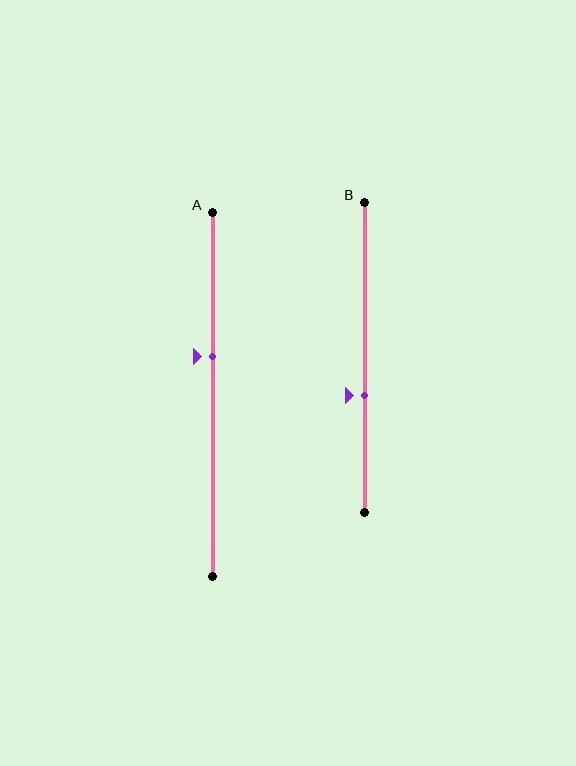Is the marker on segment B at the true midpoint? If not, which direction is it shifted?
No, the marker on segment B is shifted downward by about 12% of the segment length.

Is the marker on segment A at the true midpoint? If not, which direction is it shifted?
No, the marker on segment A is shifted upward by about 10% of the segment length.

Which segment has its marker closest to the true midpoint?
Segment A has its marker closest to the true midpoint.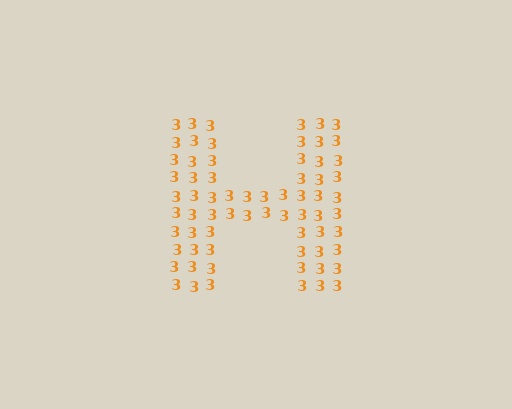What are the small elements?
The small elements are digit 3's.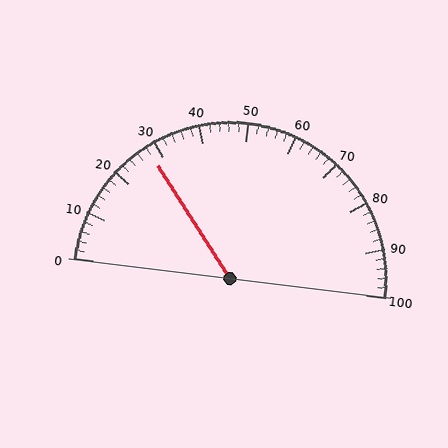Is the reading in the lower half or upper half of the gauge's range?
The reading is in the lower half of the range (0 to 100).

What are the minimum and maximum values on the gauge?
The gauge ranges from 0 to 100.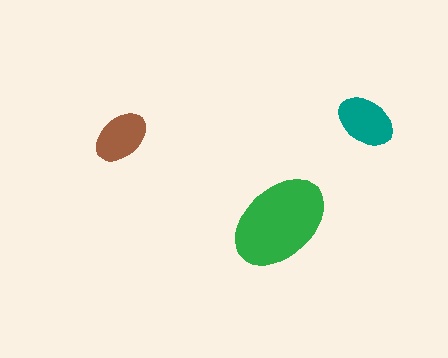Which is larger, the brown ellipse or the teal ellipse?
The teal one.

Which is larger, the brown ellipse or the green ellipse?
The green one.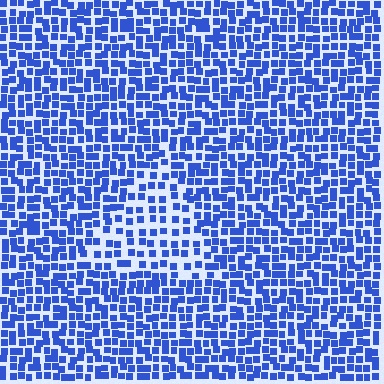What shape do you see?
I see a triangle.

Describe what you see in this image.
The image contains small blue elements arranged at two different densities. A triangle-shaped region is visible where the elements are less densely packed than the surrounding area.